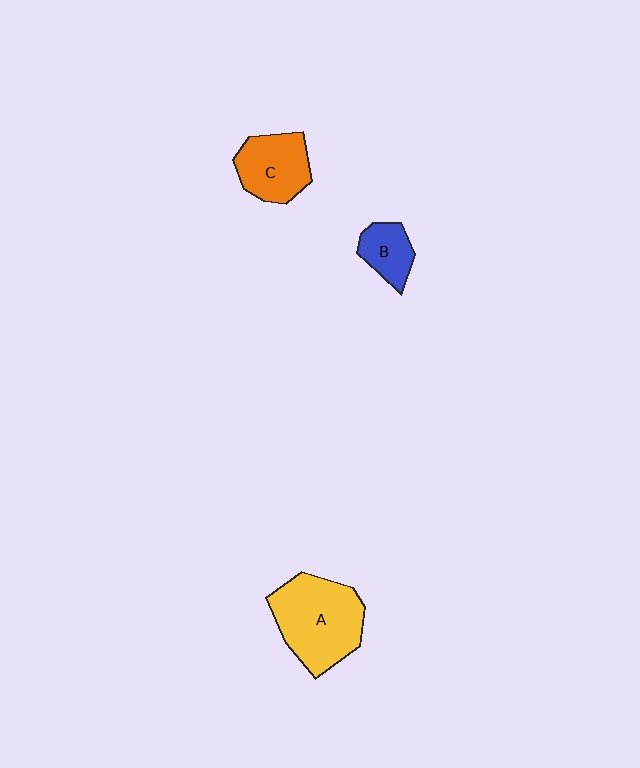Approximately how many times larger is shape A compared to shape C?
Approximately 1.6 times.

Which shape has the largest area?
Shape A (yellow).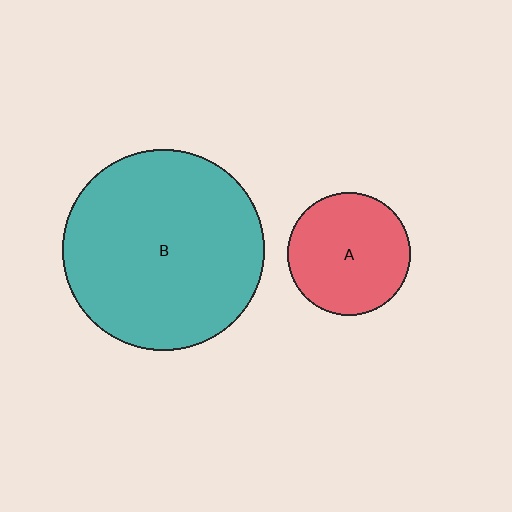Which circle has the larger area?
Circle B (teal).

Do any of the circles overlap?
No, none of the circles overlap.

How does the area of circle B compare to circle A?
Approximately 2.7 times.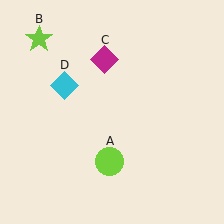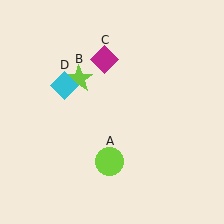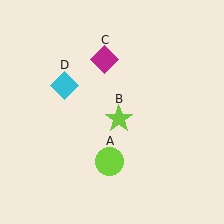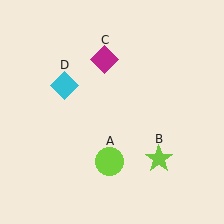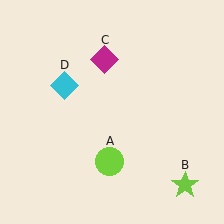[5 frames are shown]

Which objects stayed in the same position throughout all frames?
Lime circle (object A) and magenta diamond (object C) and cyan diamond (object D) remained stationary.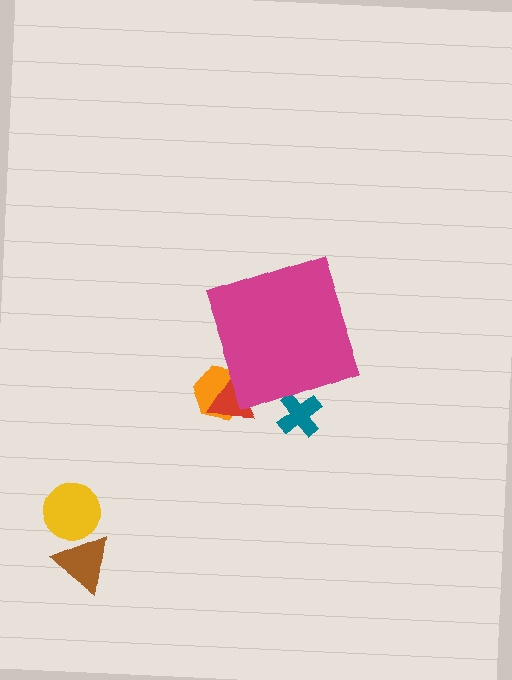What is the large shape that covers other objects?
A magenta diamond.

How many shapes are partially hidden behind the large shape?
3 shapes are partially hidden.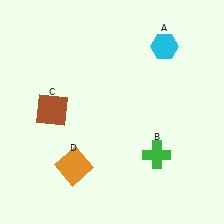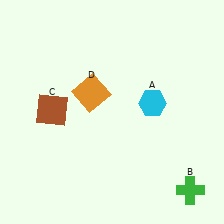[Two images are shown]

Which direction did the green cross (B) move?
The green cross (B) moved down.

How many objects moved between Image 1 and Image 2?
3 objects moved between the two images.